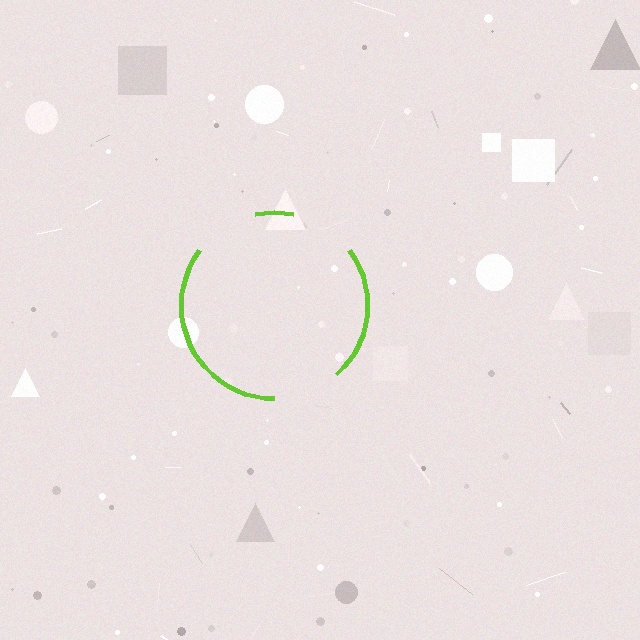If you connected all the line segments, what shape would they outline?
They would outline a circle.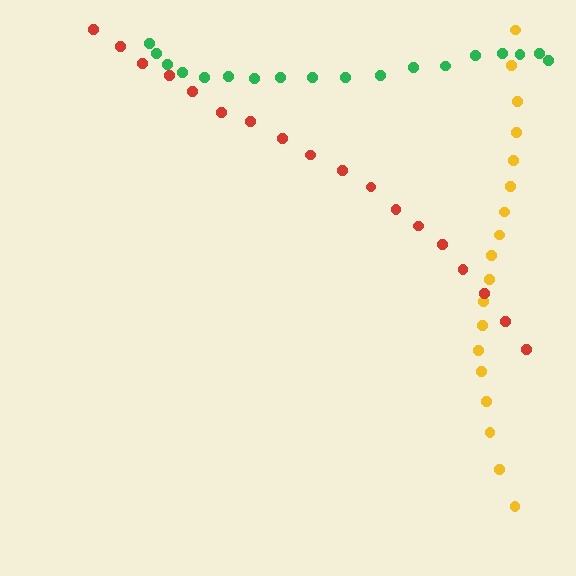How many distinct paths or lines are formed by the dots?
There are 3 distinct paths.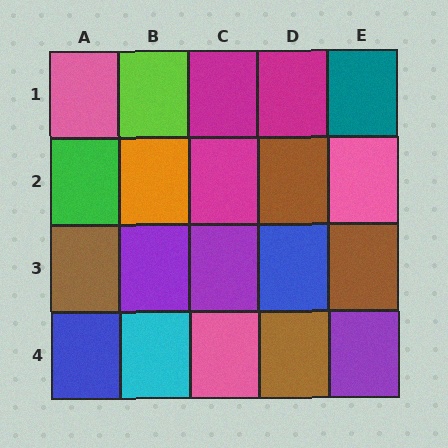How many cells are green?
1 cell is green.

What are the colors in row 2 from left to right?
Green, orange, magenta, brown, pink.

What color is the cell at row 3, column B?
Purple.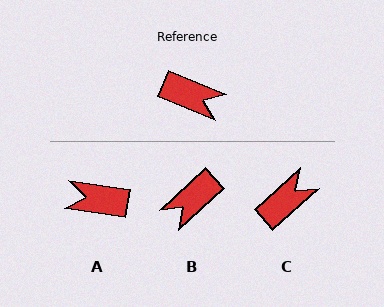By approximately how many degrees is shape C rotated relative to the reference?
Approximately 65 degrees counter-clockwise.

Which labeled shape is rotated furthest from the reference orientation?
A, about 166 degrees away.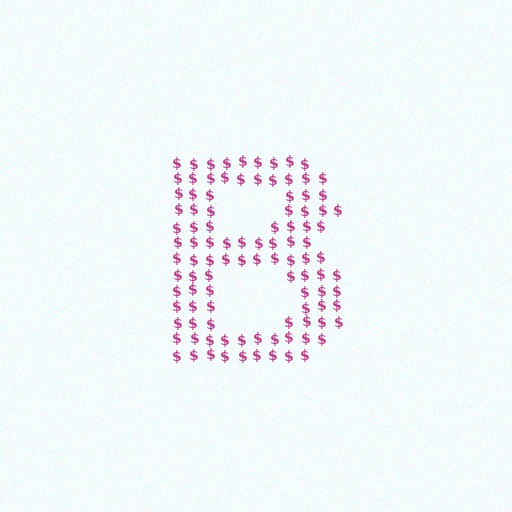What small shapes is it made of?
It is made of small dollar signs.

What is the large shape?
The large shape is the letter B.